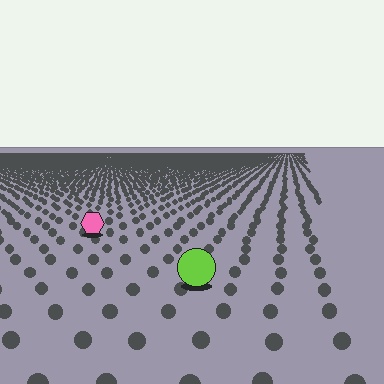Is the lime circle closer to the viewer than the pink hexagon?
Yes. The lime circle is closer — you can tell from the texture gradient: the ground texture is coarser near it.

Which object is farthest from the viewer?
The pink hexagon is farthest from the viewer. It appears smaller and the ground texture around it is denser.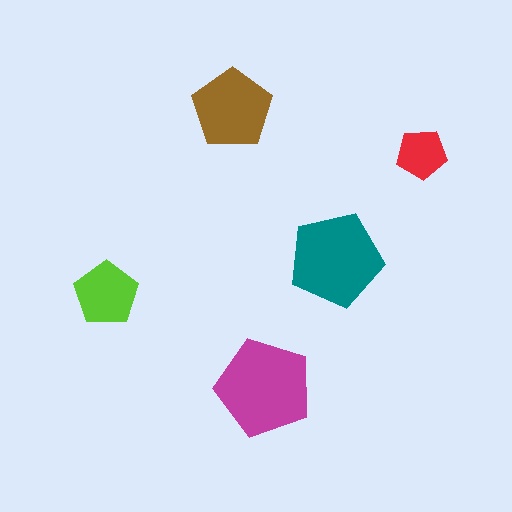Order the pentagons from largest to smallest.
the magenta one, the teal one, the brown one, the lime one, the red one.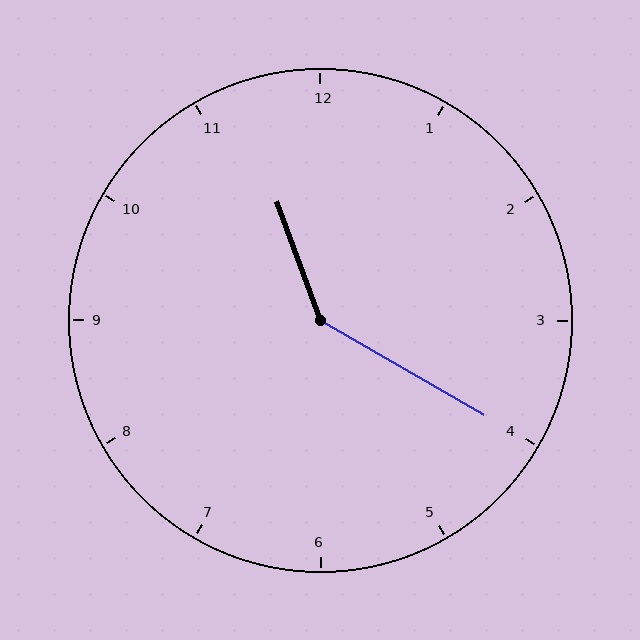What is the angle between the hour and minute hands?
Approximately 140 degrees.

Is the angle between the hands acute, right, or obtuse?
It is obtuse.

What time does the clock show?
11:20.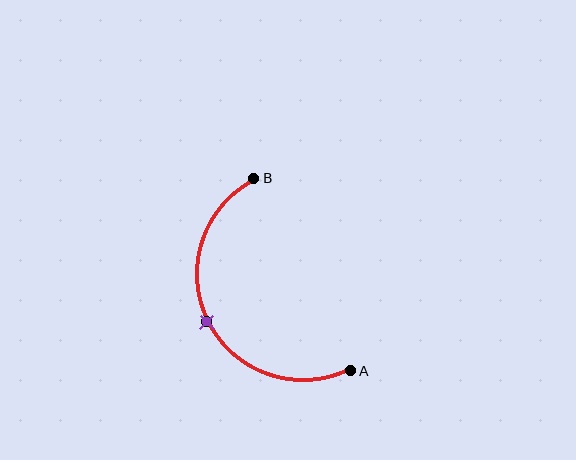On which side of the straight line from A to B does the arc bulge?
The arc bulges to the left of the straight line connecting A and B.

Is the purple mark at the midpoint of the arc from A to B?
Yes. The purple mark lies on the arc at equal arc-length from both A and B — it is the arc midpoint.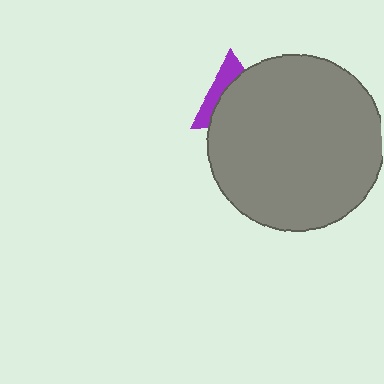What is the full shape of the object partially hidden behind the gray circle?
The partially hidden object is a purple triangle.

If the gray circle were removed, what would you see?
You would see the complete purple triangle.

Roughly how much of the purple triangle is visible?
A small part of it is visible (roughly 34%).